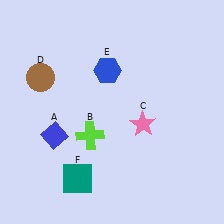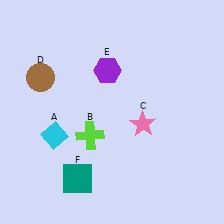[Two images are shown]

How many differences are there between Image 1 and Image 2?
There are 2 differences between the two images.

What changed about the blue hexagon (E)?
In Image 1, E is blue. In Image 2, it changed to purple.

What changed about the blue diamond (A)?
In Image 1, A is blue. In Image 2, it changed to cyan.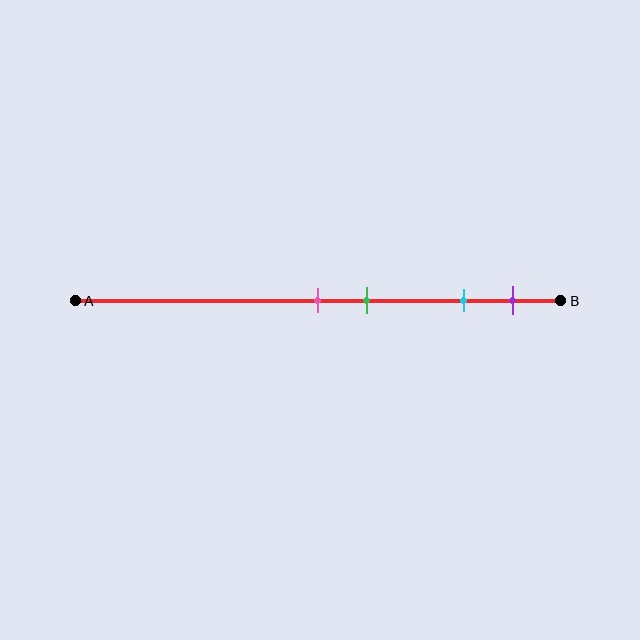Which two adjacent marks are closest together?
The pink and green marks are the closest adjacent pair.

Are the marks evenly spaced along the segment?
No, the marks are not evenly spaced.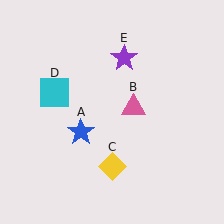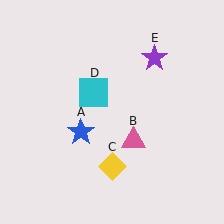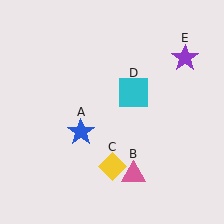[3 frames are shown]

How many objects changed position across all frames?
3 objects changed position: pink triangle (object B), cyan square (object D), purple star (object E).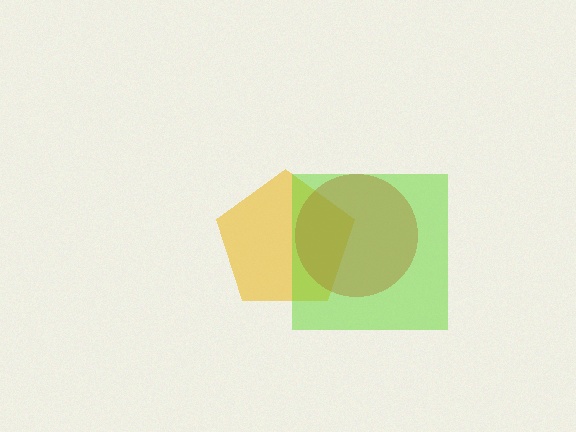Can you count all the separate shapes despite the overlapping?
Yes, there are 3 separate shapes.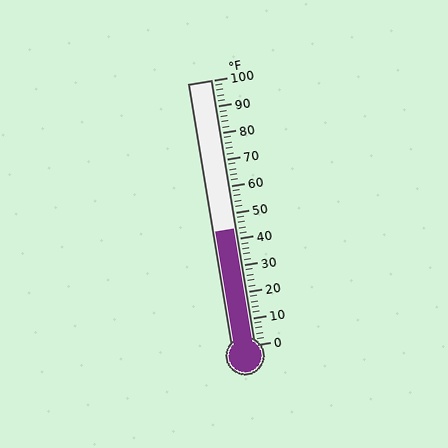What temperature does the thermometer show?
The thermometer shows approximately 44°F.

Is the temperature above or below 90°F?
The temperature is below 90°F.